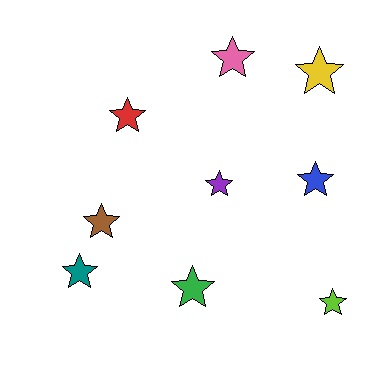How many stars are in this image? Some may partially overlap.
There are 9 stars.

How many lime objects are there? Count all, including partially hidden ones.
There is 1 lime object.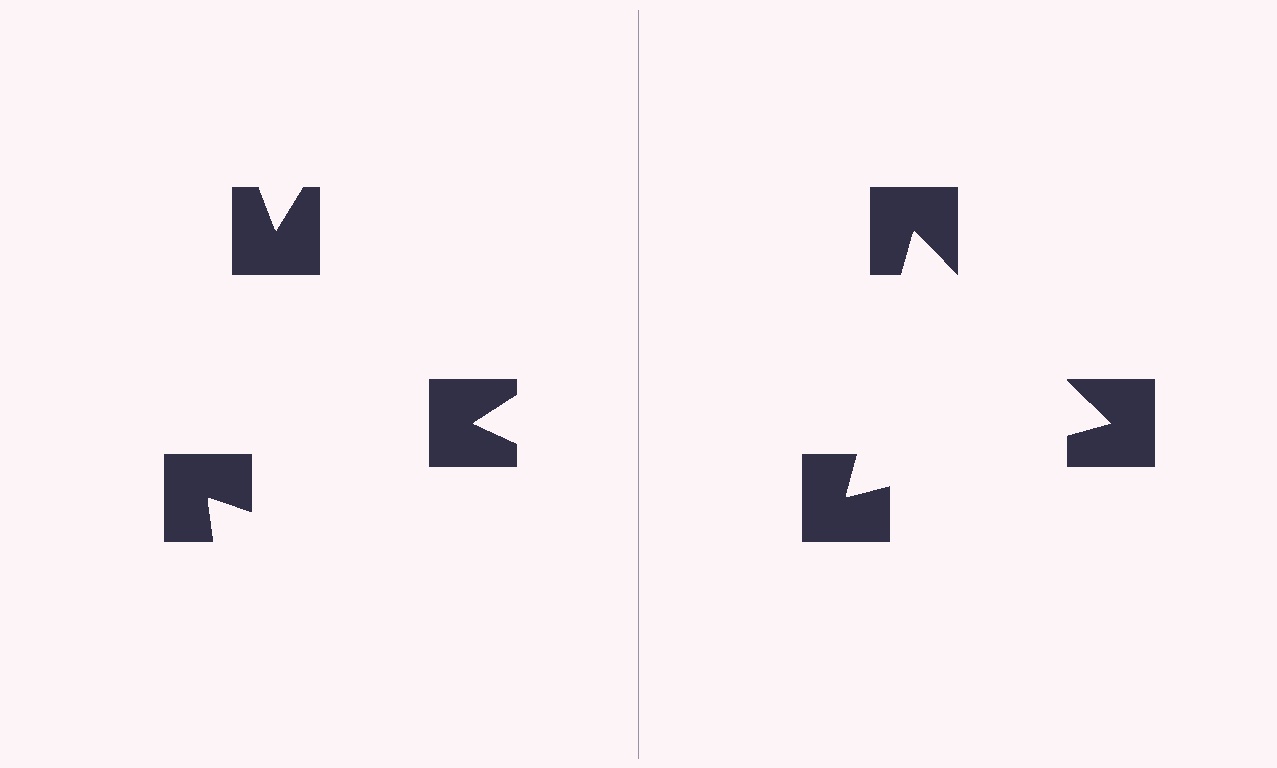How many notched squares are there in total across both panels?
6 — 3 on each side.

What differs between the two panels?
The notched squares are positioned identically on both sides; only the wedge orientations differ. On the right they align to a triangle; on the left they are misaligned.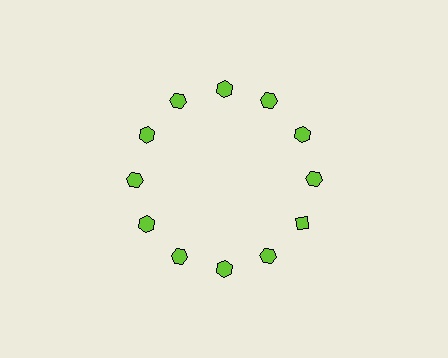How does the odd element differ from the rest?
It has a different shape: diamond instead of hexagon.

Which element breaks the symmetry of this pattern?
The lime diamond at roughly the 4 o'clock position breaks the symmetry. All other shapes are lime hexagons.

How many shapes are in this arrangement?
There are 12 shapes arranged in a ring pattern.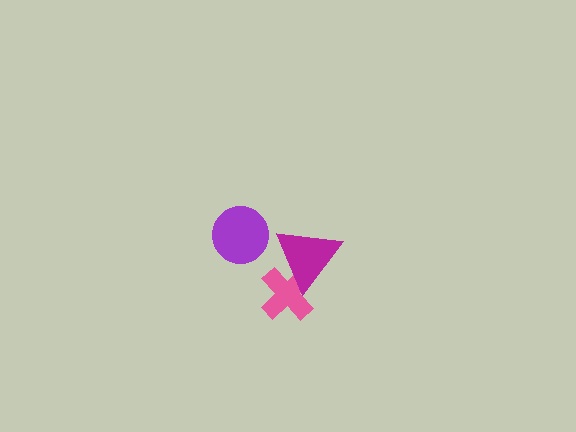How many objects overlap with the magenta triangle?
1 object overlaps with the magenta triangle.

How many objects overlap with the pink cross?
1 object overlaps with the pink cross.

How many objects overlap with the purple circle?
0 objects overlap with the purple circle.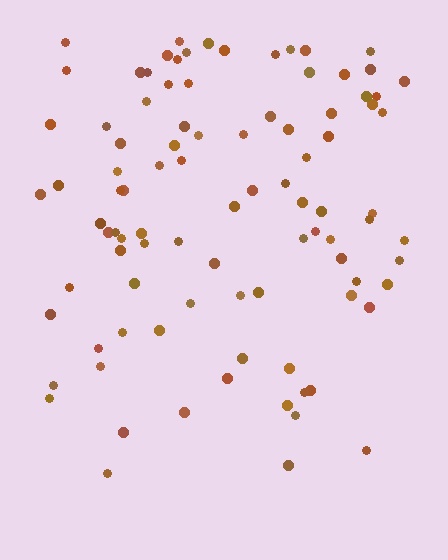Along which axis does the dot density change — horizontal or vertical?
Vertical.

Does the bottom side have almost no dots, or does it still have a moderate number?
Still a moderate number, just noticeably fewer than the top.